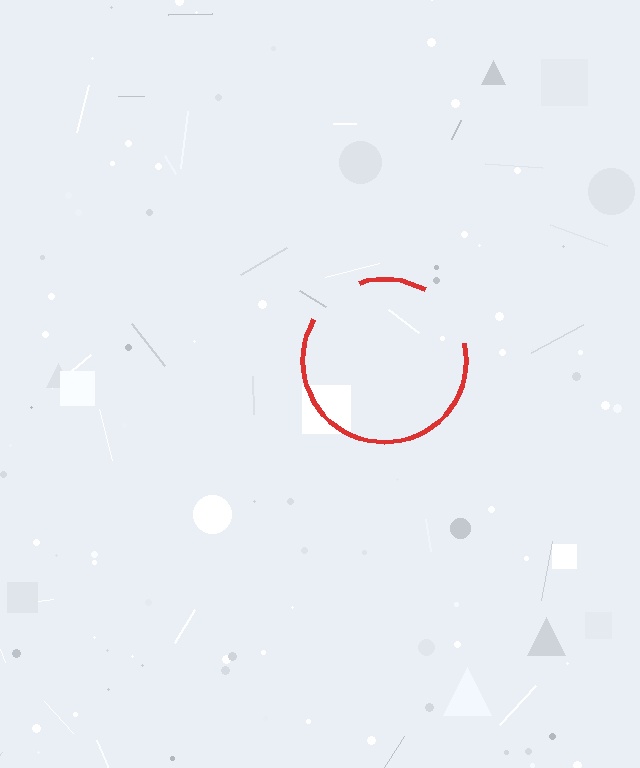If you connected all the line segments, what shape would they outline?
They would outline a circle.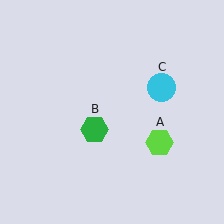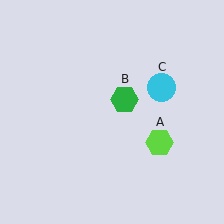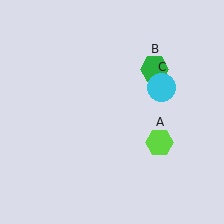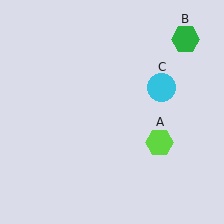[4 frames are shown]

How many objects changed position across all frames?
1 object changed position: green hexagon (object B).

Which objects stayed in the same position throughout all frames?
Lime hexagon (object A) and cyan circle (object C) remained stationary.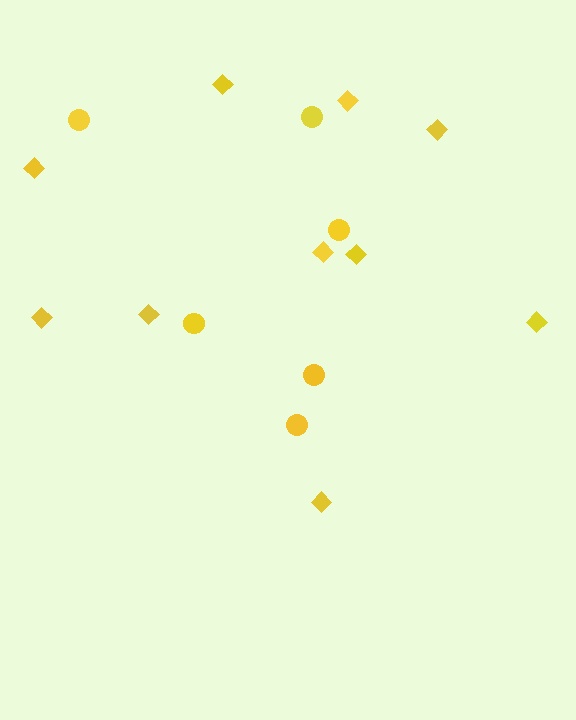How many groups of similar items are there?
There are 2 groups: one group of circles (6) and one group of diamonds (10).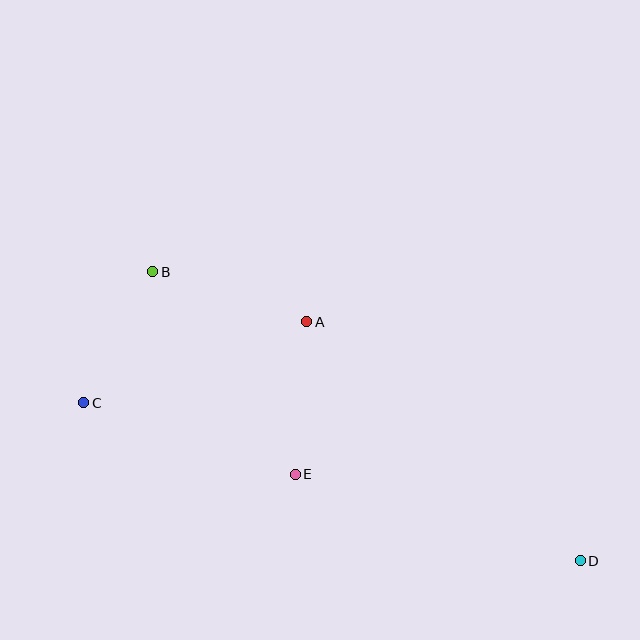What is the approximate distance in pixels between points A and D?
The distance between A and D is approximately 364 pixels.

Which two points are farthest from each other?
Points C and D are farthest from each other.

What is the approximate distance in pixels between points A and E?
The distance between A and E is approximately 153 pixels.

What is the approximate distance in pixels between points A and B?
The distance between A and B is approximately 162 pixels.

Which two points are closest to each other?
Points B and C are closest to each other.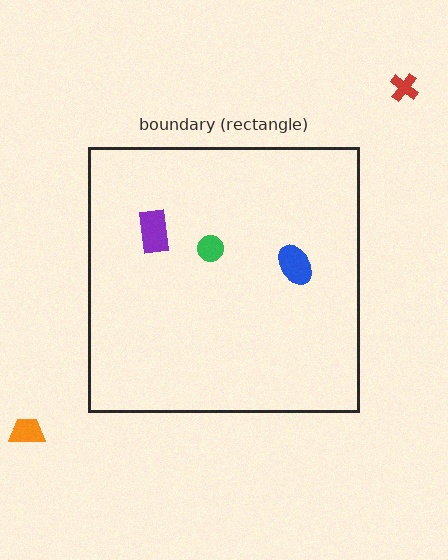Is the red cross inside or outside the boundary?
Outside.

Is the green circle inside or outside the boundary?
Inside.